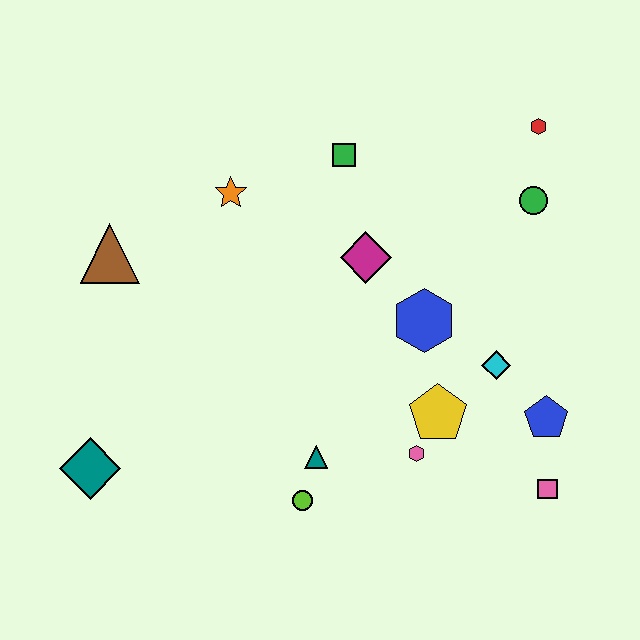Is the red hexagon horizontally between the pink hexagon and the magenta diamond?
No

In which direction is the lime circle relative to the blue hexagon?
The lime circle is below the blue hexagon.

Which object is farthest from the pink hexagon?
The brown triangle is farthest from the pink hexagon.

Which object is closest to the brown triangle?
The orange star is closest to the brown triangle.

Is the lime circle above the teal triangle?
No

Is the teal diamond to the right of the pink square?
No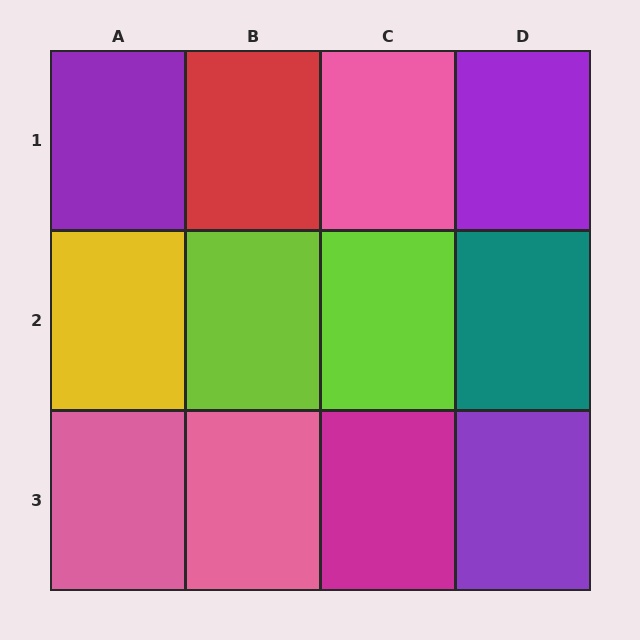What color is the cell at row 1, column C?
Pink.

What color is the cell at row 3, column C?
Magenta.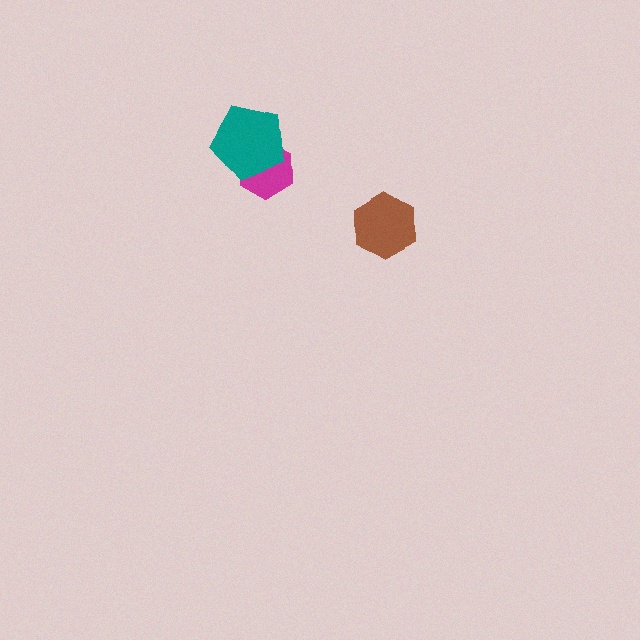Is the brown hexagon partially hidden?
No, no other shape covers it.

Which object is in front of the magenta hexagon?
The teal pentagon is in front of the magenta hexagon.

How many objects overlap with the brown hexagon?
0 objects overlap with the brown hexagon.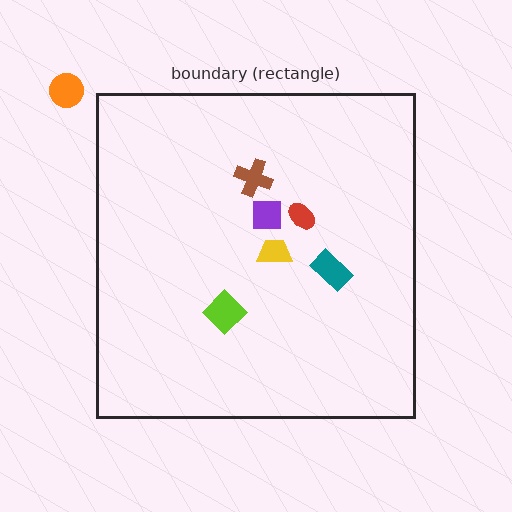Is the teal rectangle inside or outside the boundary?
Inside.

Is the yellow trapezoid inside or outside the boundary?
Inside.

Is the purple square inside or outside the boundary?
Inside.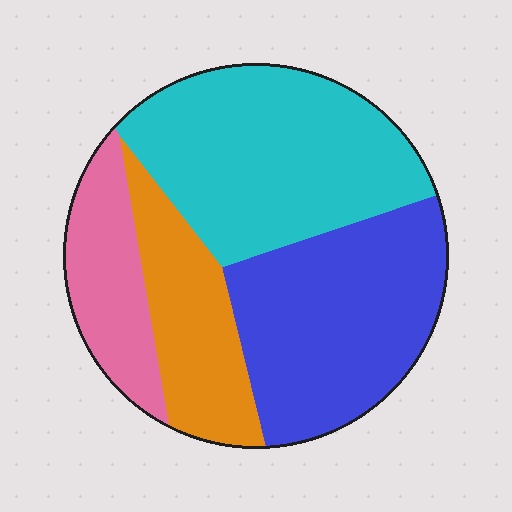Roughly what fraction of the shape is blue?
Blue covers 32% of the shape.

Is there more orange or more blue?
Blue.